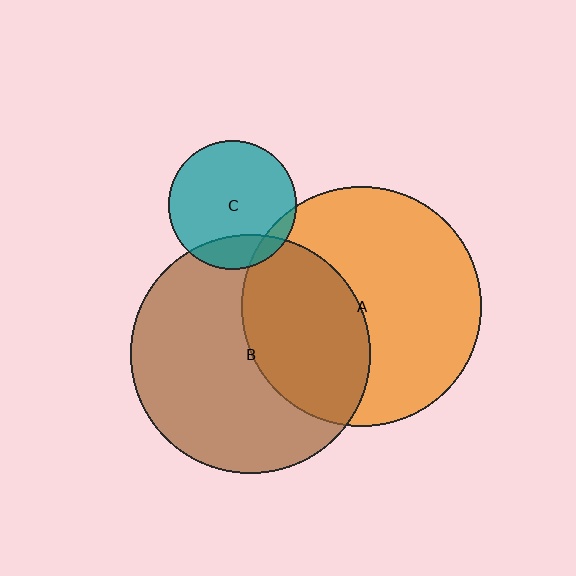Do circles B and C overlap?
Yes.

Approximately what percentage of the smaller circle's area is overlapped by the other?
Approximately 20%.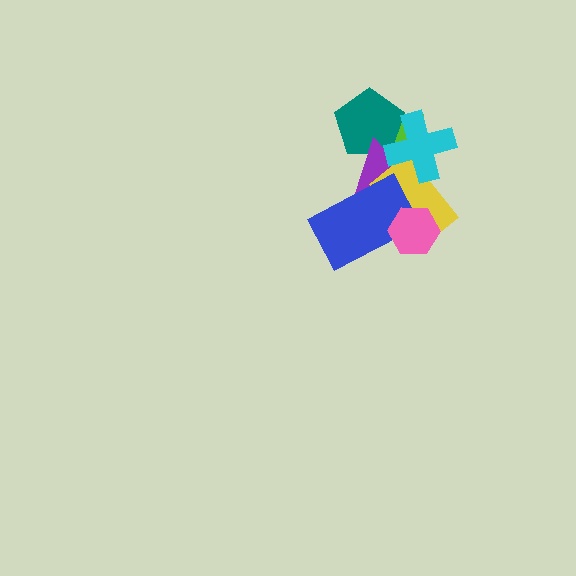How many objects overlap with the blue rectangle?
3 objects overlap with the blue rectangle.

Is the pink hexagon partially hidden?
No, no other shape covers it.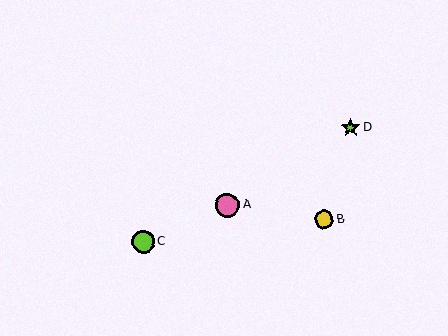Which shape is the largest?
The pink circle (labeled A) is the largest.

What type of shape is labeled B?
Shape B is a yellow circle.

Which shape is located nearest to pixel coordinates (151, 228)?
The lime circle (labeled C) at (143, 242) is nearest to that location.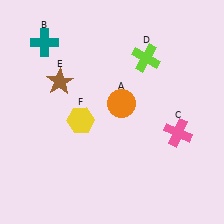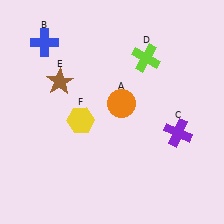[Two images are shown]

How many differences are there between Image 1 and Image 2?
There are 2 differences between the two images.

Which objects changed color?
B changed from teal to blue. C changed from pink to purple.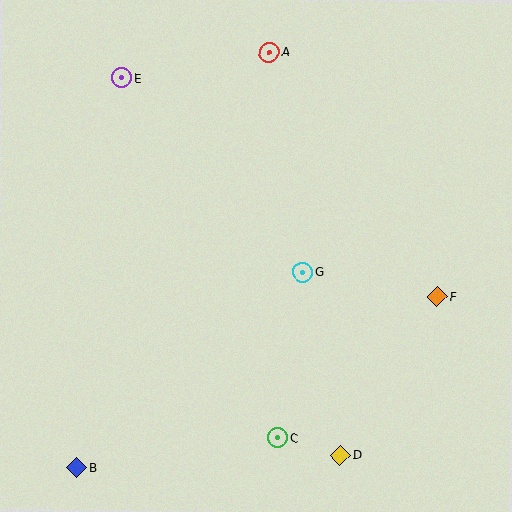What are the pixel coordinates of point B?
Point B is at (77, 468).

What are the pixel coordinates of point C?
Point C is at (277, 438).